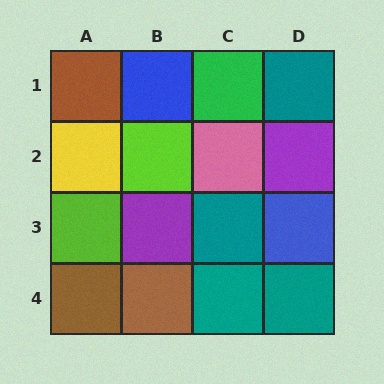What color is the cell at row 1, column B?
Blue.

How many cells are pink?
1 cell is pink.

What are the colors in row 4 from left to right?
Brown, brown, teal, teal.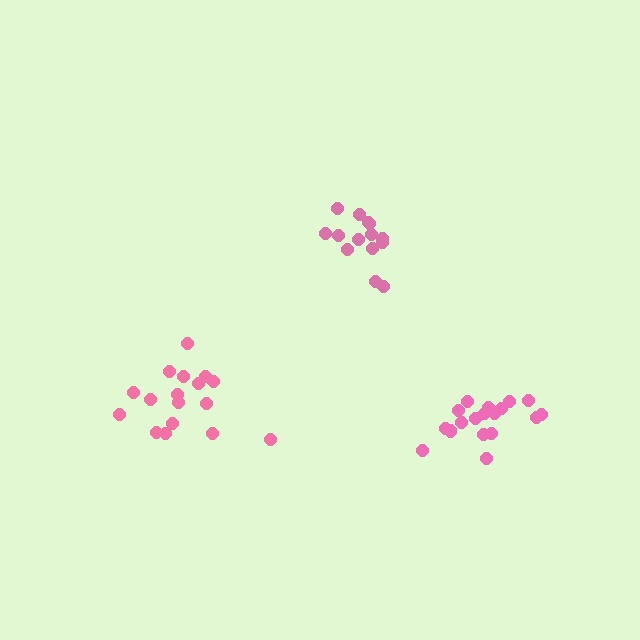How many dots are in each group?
Group 1: 17 dots, Group 2: 18 dots, Group 3: 14 dots (49 total).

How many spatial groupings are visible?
There are 3 spatial groupings.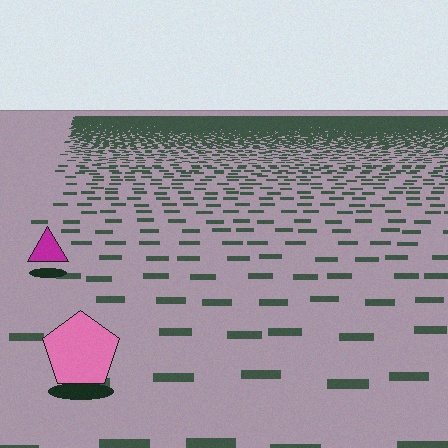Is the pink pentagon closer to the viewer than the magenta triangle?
Yes. The pink pentagon is closer — you can tell from the texture gradient: the ground texture is coarser near it.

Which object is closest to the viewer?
The pink pentagon is closest. The texture marks near it are larger and more spread out.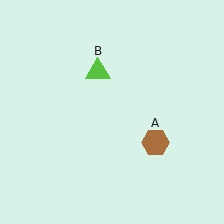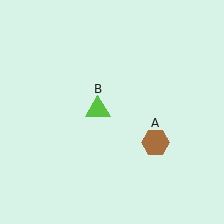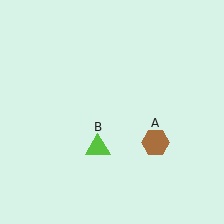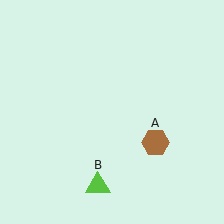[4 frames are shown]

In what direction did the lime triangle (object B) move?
The lime triangle (object B) moved down.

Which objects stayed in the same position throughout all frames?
Brown hexagon (object A) remained stationary.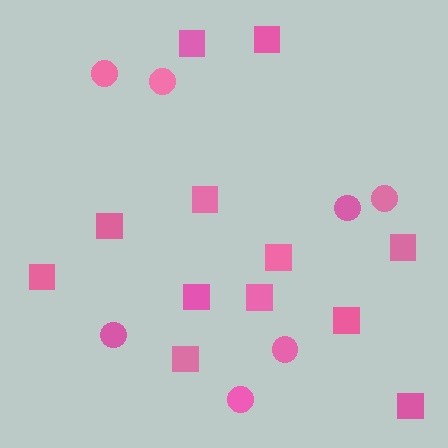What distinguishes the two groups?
There are 2 groups: one group of circles (7) and one group of squares (12).